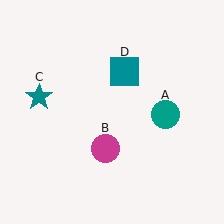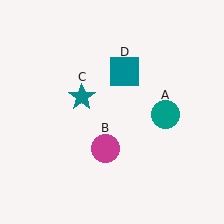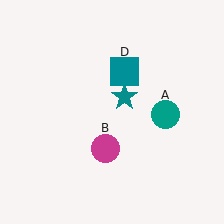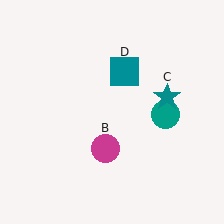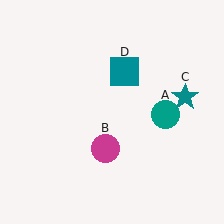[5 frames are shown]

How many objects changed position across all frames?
1 object changed position: teal star (object C).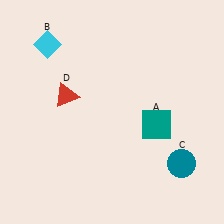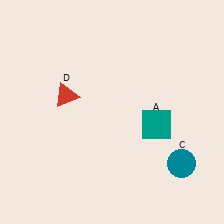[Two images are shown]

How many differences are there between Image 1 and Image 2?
There is 1 difference between the two images.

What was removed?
The cyan diamond (B) was removed in Image 2.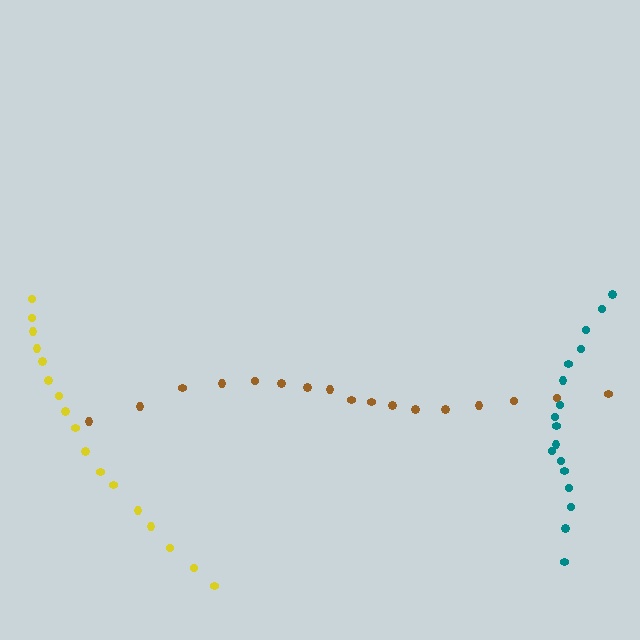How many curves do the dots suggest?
There are 3 distinct paths.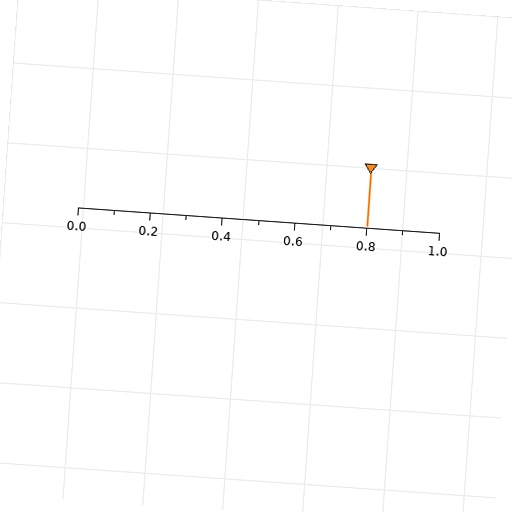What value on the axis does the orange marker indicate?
The marker indicates approximately 0.8.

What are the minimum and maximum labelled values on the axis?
The axis runs from 0.0 to 1.0.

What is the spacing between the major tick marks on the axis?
The major ticks are spaced 0.2 apart.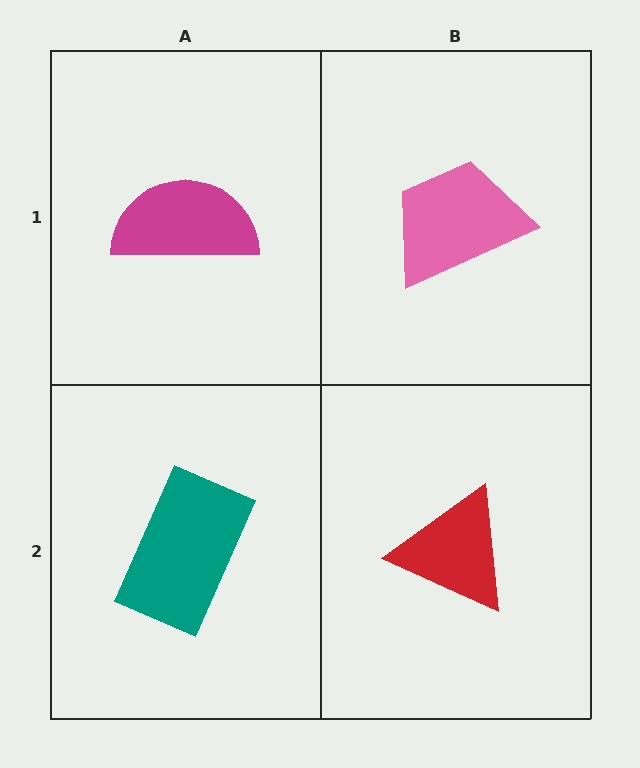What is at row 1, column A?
A magenta semicircle.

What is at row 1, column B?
A pink trapezoid.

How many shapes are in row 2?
2 shapes.